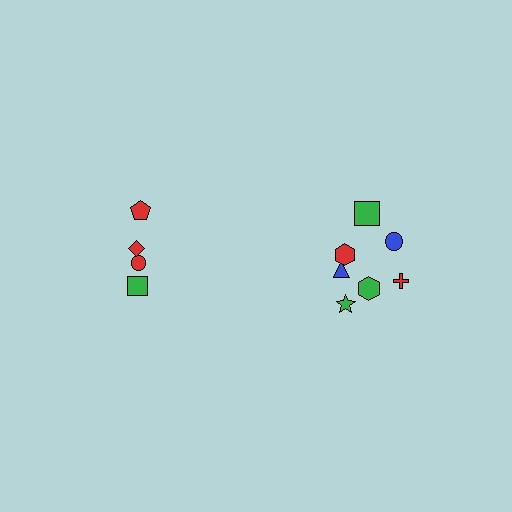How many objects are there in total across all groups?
There are 11 objects.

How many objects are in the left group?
There are 4 objects.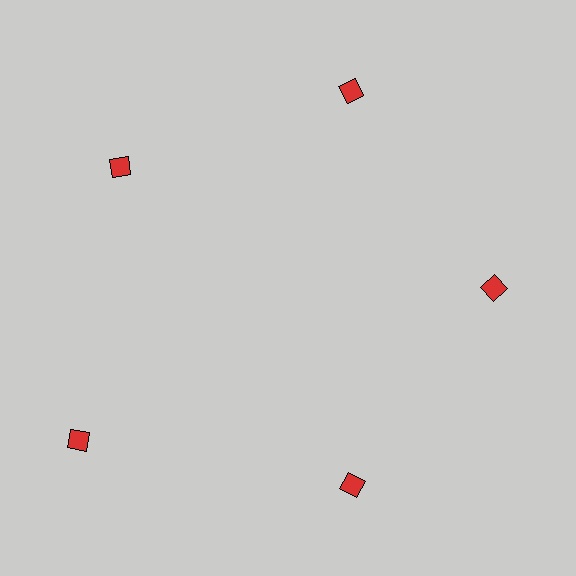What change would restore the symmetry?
The symmetry would be restored by moving it inward, back onto the ring so that all 5 diamonds sit at equal angles and equal distance from the center.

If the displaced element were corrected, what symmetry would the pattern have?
It would have 5-fold rotational symmetry — the pattern would map onto itself every 72 degrees.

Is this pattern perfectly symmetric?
No. The 5 red diamonds are arranged in a ring, but one element near the 8 o'clock position is pushed outward from the center, breaking the 5-fold rotational symmetry.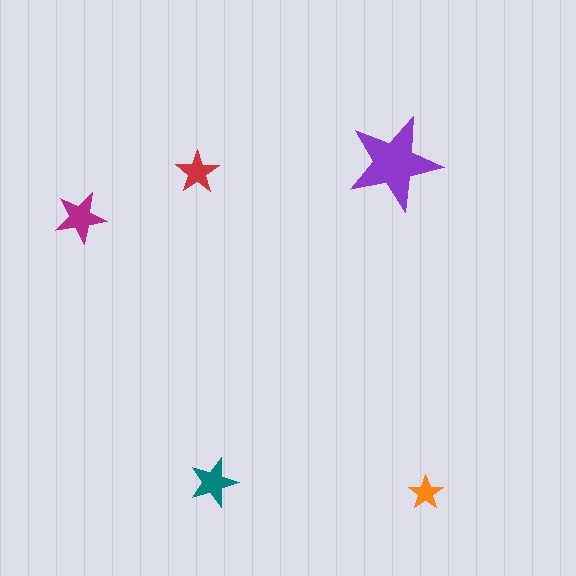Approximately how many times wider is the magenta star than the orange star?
About 1.5 times wider.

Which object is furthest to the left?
The magenta star is leftmost.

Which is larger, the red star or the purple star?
The purple one.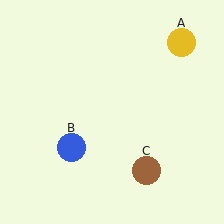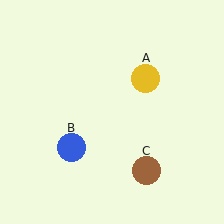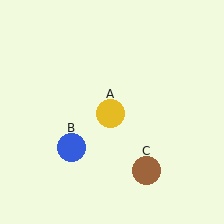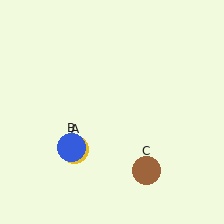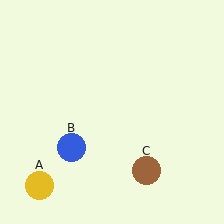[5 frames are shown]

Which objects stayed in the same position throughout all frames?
Blue circle (object B) and brown circle (object C) remained stationary.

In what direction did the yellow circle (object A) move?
The yellow circle (object A) moved down and to the left.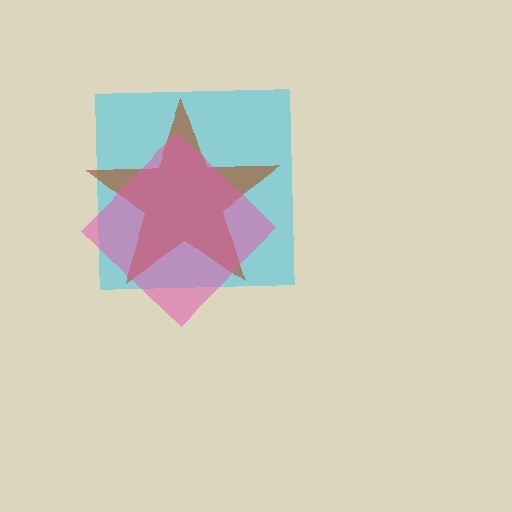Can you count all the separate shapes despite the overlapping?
Yes, there are 3 separate shapes.